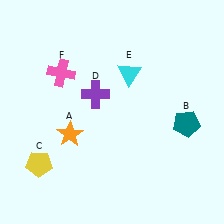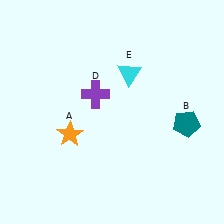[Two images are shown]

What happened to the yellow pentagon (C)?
The yellow pentagon (C) was removed in Image 2. It was in the bottom-left area of Image 1.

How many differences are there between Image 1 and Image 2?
There are 2 differences between the two images.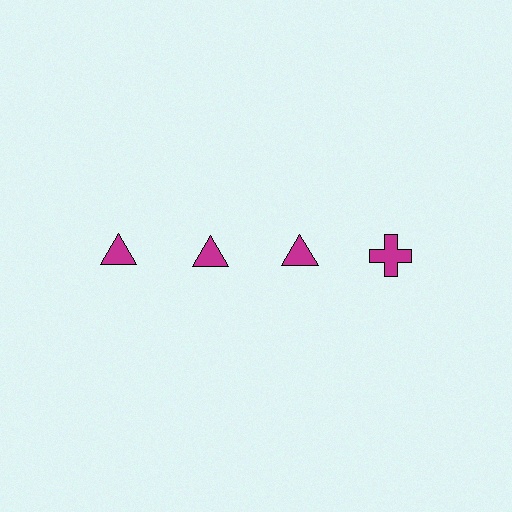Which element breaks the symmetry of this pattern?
The magenta cross in the top row, second from right column breaks the symmetry. All other shapes are magenta triangles.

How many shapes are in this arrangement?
There are 4 shapes arranged in a grid pattern.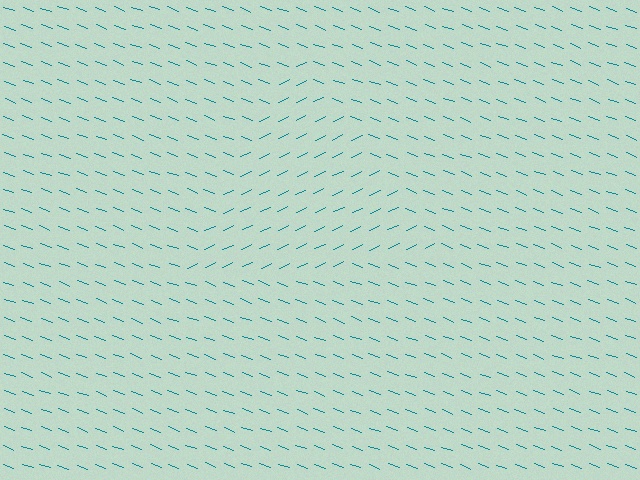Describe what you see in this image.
The image is filled with small teal line segments. A triangle region in the image has lines oriented differently from the surrounding lines, creating a visible texture boundary.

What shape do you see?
I see a triangle.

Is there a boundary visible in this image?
Yes, there is a texture boundary formed by a change in line orientation.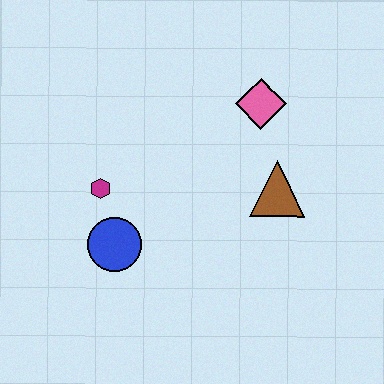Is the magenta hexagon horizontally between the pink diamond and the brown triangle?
No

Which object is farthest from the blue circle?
The pink diamond is farthest from the blue circle.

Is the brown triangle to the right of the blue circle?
Yes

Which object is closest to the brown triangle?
The pink diamond is closest to the brown triangle.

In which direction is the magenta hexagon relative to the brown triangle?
The magenta hexagon is to the left of the brown triangle.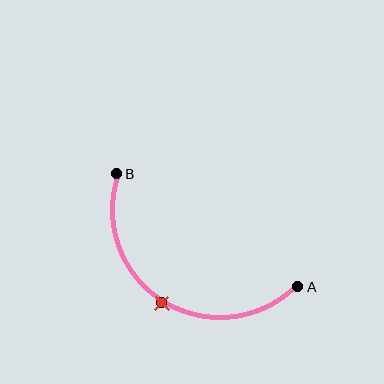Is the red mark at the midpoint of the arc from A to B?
Yes. The red mark lies on the arc at equal arc-length from both A and B — it is the arc midpoint.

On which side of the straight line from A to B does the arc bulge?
The arc bulges below the straight line connecting A and B.